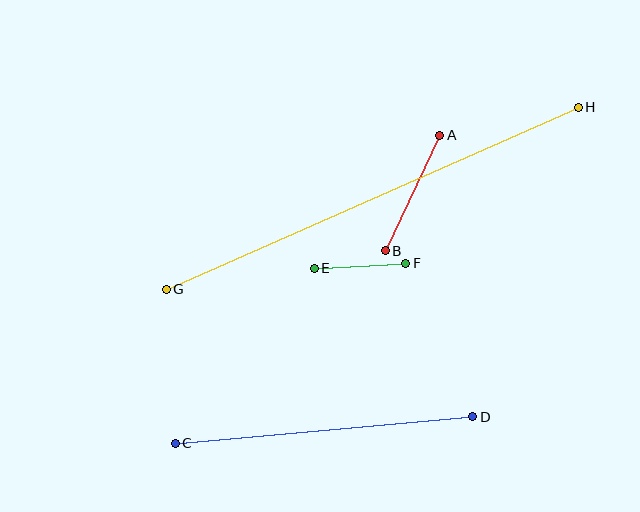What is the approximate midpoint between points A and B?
The midpoint is at approximately (413, 193) pixels.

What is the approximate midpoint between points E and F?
The midpoint is at approximately (360, 266) pixels.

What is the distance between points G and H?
The distance is approximately 450 pixels.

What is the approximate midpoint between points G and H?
The midpoint is at approximately (372, 198) pixels.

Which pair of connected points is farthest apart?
Points G and H are farthest apart.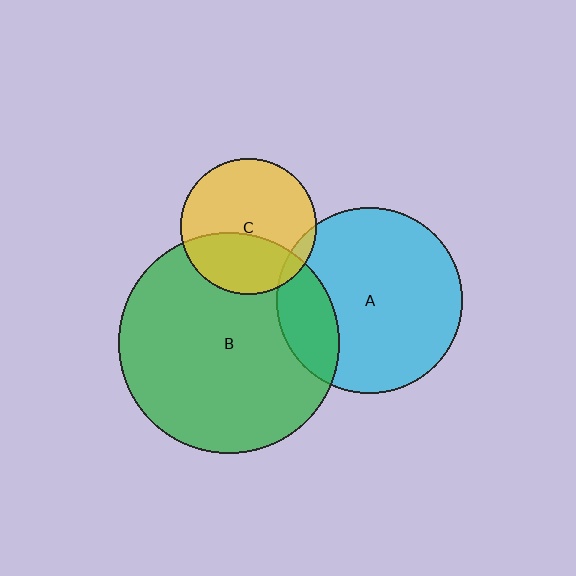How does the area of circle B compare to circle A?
Approximately 1.4 times.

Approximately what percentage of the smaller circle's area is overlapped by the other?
Approximately 35%.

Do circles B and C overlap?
Yes.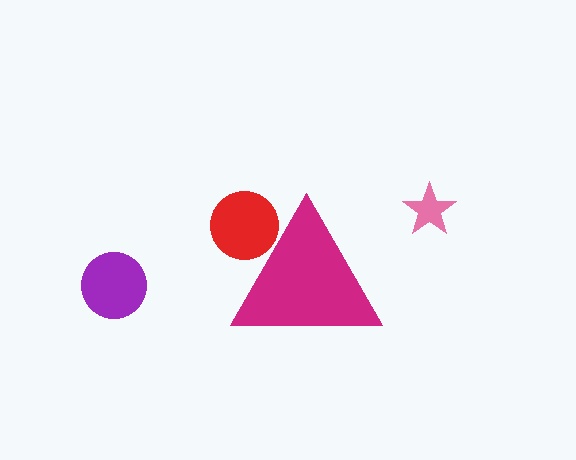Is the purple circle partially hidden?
No, the purple circle is fully visible.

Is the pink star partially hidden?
No, the pink star is fully visible.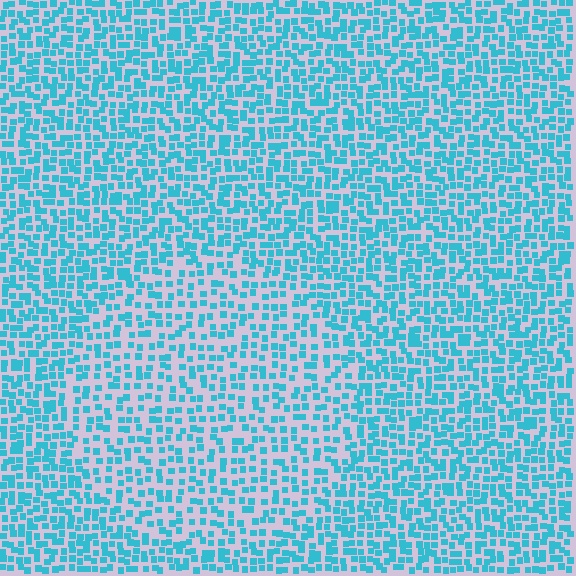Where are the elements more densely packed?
The elements are more densely packed outside the circle boundary.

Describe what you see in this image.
The image contains small cyan elements arranged at two different densities. A circle-shaped region is visible where the elements are less densely packed than the surrounding area.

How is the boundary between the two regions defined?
The boundary is defined by a change in element density (approximately 1.6x ratio). All elements are the same color, size, and shape.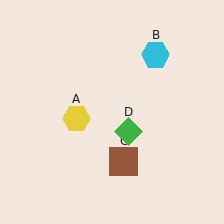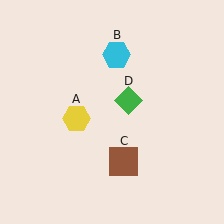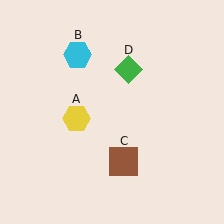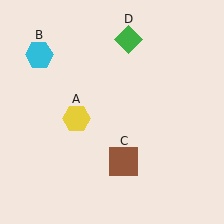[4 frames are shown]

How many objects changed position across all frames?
2 objects changed position: cyan hexagon (object B), green diamond (object D).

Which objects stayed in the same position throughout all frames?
Yellow hexagon (object A) and brown square (object C) remained stationary.